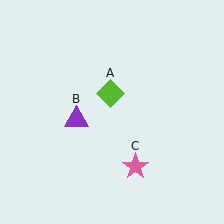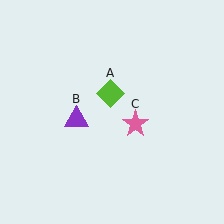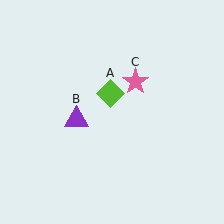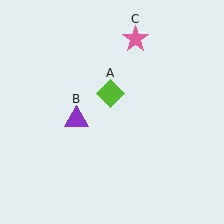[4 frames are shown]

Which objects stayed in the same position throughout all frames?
Lime diamond (object A) and purple triangle (object B) remained stationary.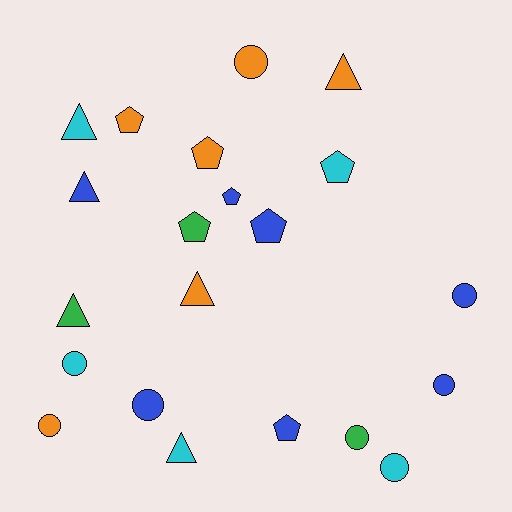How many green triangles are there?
There is 1 green triangle.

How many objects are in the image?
There are 21 objects.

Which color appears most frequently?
Blue, with 7 objects.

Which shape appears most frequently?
Circle, with 8 objects.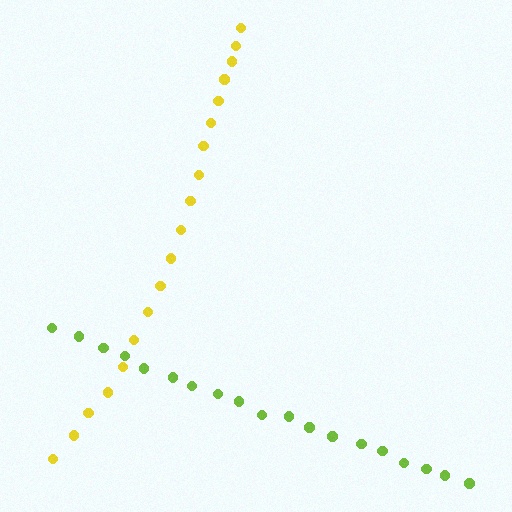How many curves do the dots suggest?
There are 2 distinct paths.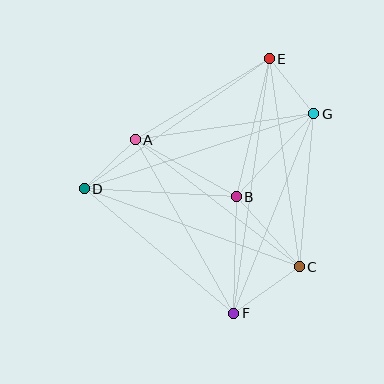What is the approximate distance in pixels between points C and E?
The distance between C and E is approximately 210 pixels.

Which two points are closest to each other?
Points E and G are closest to each other.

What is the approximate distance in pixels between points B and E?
The distance between B and E is approximately 142 pixels.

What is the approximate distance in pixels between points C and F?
The distance between C and F is approximately 80 pixels.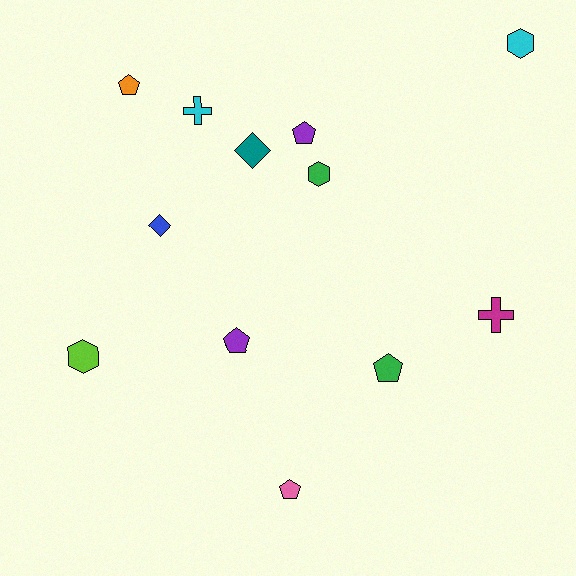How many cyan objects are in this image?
There are 2 cyan objects.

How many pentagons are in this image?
There are 5 pentagons.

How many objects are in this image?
There are 12 objects.